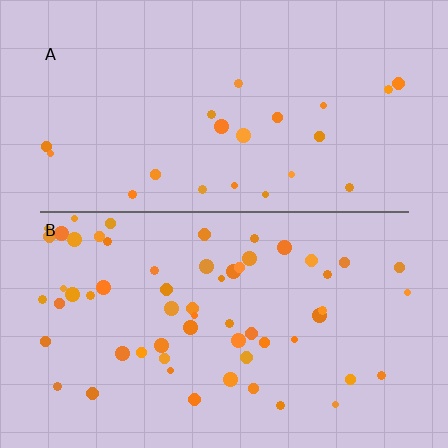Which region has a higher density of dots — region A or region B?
B (the bottom).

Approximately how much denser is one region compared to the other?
Approximately 2.7× — region B over region A.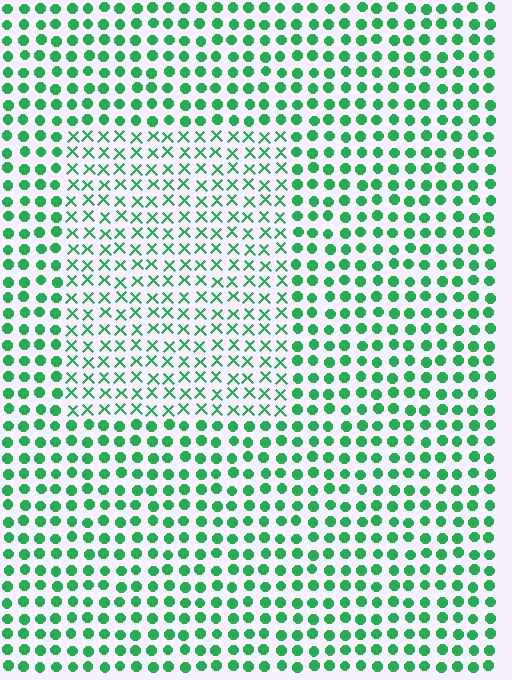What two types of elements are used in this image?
The image uses X marks inside the rectangle region and circles outside it.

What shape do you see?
I see a rectangle.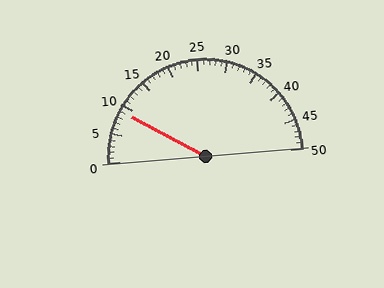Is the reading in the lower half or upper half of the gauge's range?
The reading is in the lower half of the range (0 to 50).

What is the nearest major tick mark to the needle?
The nearest major tick mark is 10.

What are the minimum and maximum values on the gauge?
The gauge ranges from 0 to 50.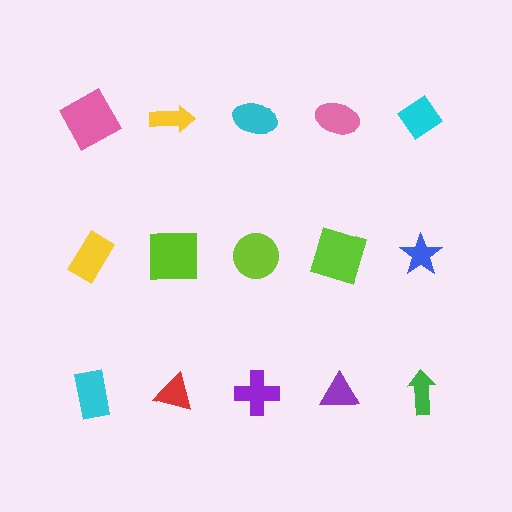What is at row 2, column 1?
A yellow rectangle.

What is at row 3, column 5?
A green arrow.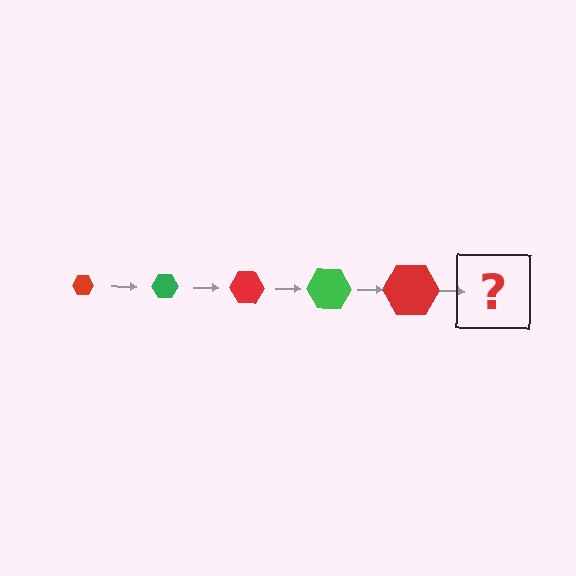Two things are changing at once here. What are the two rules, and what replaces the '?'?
The two rules are that the hexagon grows larger each step and the color cycles through red and green. The '?' should be a green hexagon, larger than the previous one.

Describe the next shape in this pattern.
It should be a green hexagon, larger than the previous one.